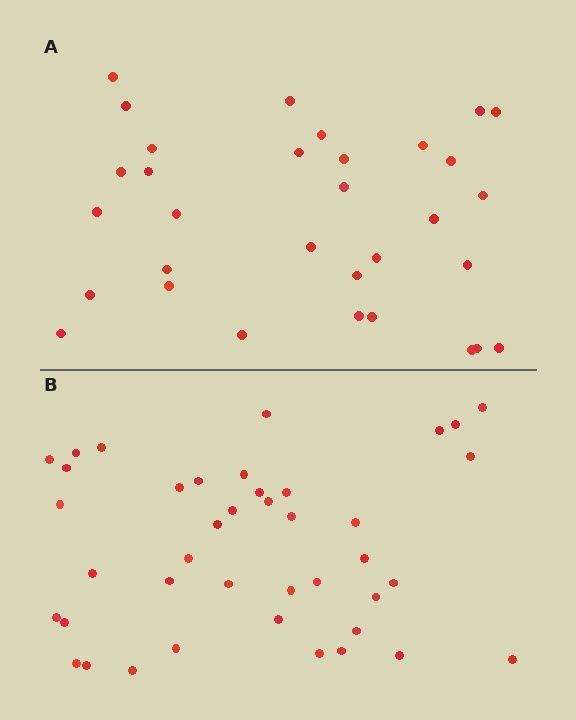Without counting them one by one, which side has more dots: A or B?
Region B (the bottom region) has more dots.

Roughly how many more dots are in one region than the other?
Region B has roughly 8 or so more dots than region A.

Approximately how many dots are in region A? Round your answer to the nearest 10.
About 30 dots. (The exact count is 32, which rounds to 30.)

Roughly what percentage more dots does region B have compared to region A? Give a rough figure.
About 30% more.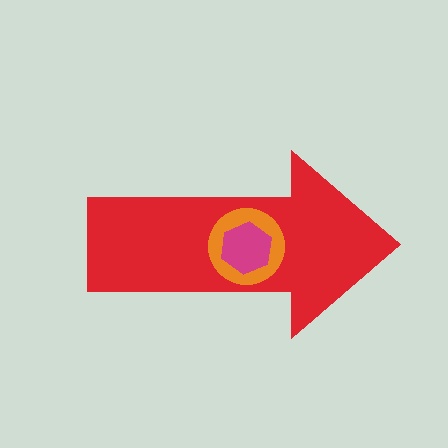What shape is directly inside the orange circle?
The magenta hexagon.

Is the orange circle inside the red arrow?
Yes.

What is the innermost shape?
The magenta hexagon.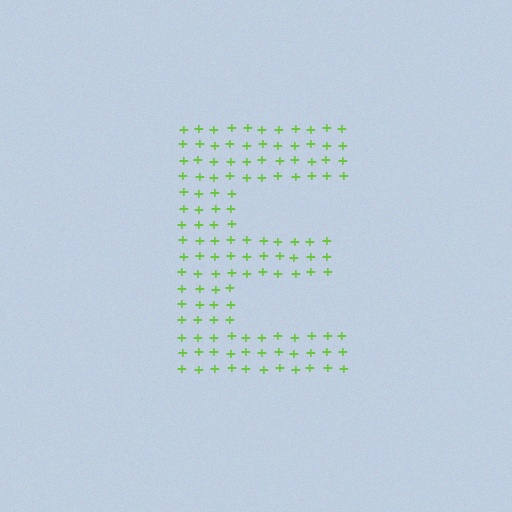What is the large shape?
The large shape is the letter E.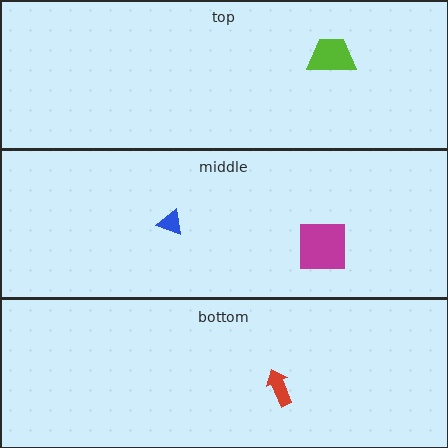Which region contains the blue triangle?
The middle region.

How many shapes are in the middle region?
2.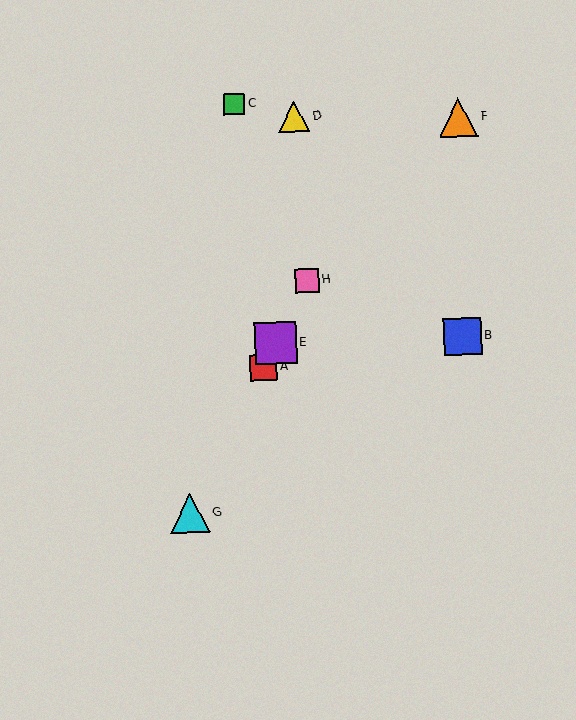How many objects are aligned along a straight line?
4 objects (A, E, G, H) are aligned along a straight line.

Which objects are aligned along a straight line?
Objects A, E, G, H are aligned along a straight line.